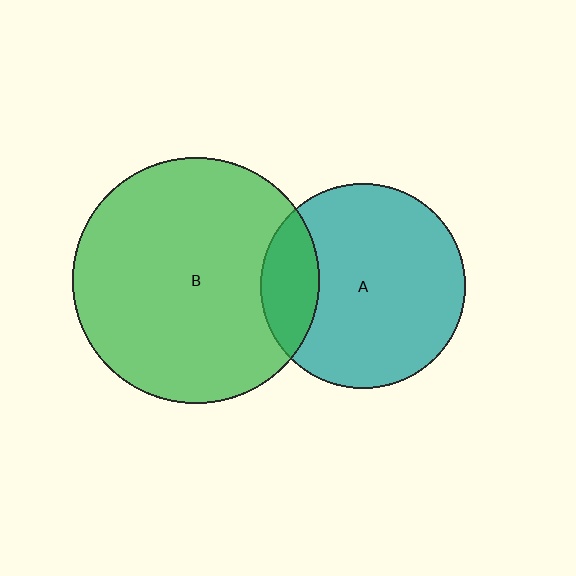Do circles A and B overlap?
Yes.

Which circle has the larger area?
Circle B (green).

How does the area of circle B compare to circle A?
Approximately 1.5 times.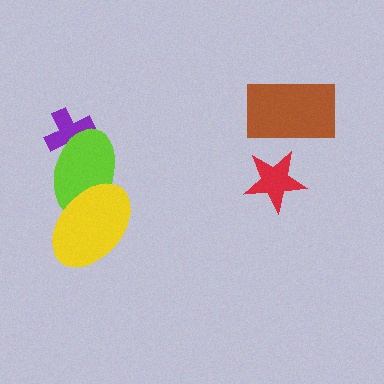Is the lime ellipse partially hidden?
Yes, it is partially covered by another shape.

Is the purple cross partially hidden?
Yes, it is partially covered by another shape.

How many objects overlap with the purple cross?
1 object overlaps with the purple cross.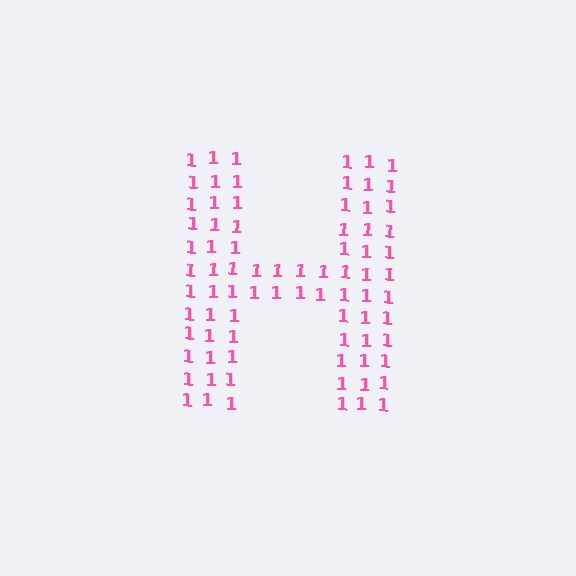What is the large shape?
The large shape is the letter H.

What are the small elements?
The small elements are digit 1's.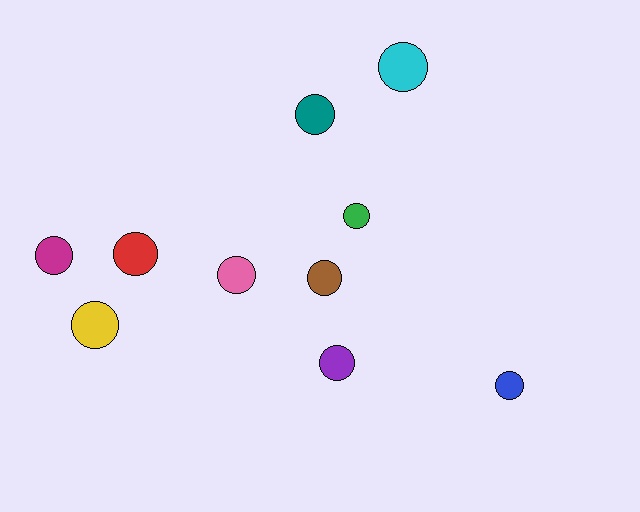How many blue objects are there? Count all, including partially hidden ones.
There is 1 blue object.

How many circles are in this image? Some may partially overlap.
There are 10 circles.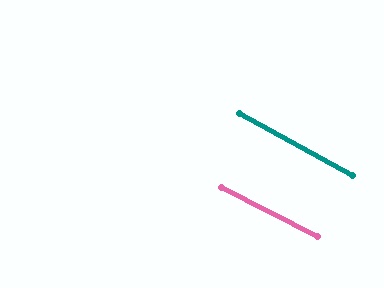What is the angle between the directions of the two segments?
Approximately 2 degrees.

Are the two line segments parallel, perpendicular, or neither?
Parallel — their directions differ by only 1.9°.